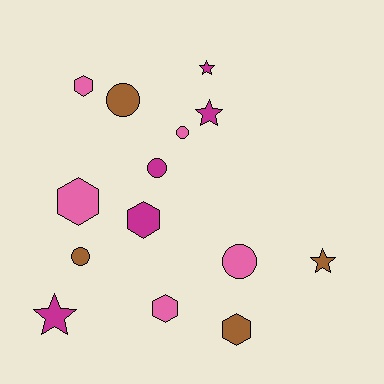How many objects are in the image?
There are 14 objects.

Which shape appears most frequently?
Hexagon, with 5 objects.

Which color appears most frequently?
Pink, with 5 objects.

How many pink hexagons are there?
There are 3 pink hexagons.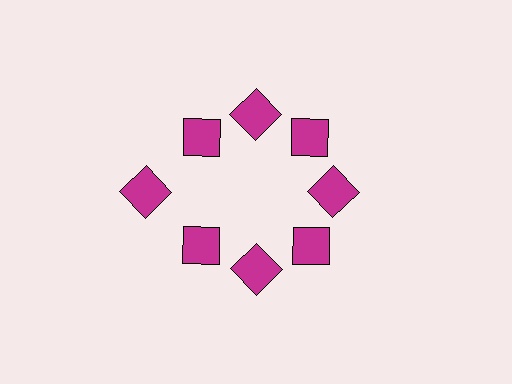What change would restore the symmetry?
The symmetry would be restored by moving it inward, back onto the ring so that all 8 squares sit at equal angles and equal distance from the center.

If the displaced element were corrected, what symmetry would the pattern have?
It would have 8-fold rotational symmetry — the pattern would map onto itself every 45 degrees.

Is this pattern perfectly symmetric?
No. The 8 magenta squares are arranged in a ring, but one element near the 9 o'clock position is pushed outward from the center, breaking the 8-fold rotational symmetry.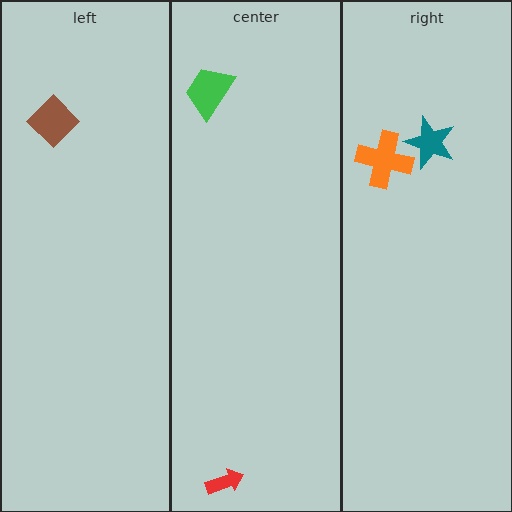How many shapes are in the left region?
1.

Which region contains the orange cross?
The right region.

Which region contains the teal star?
The right region.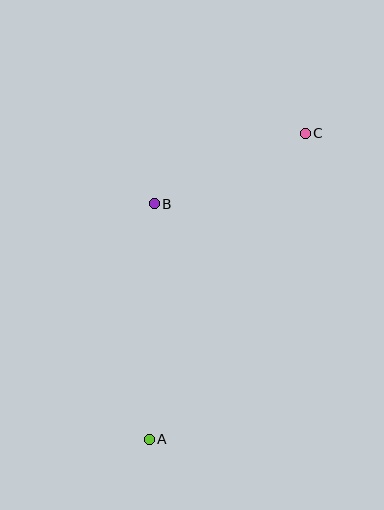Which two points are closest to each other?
Points B and C are closest to each other.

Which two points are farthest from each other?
Points A and C are farthest from each other.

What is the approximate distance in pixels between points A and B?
The distance between A and B is approximately 236 pixels.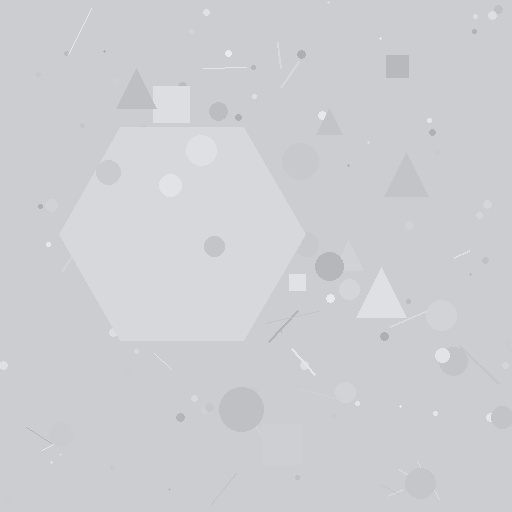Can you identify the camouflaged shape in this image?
The camouflaged shape is a hexagon.